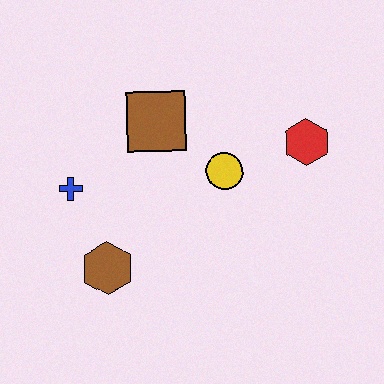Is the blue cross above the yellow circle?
No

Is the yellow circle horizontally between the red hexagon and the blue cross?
Yes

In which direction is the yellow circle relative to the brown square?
The yellow circle is to the right of the brown square.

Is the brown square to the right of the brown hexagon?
Yes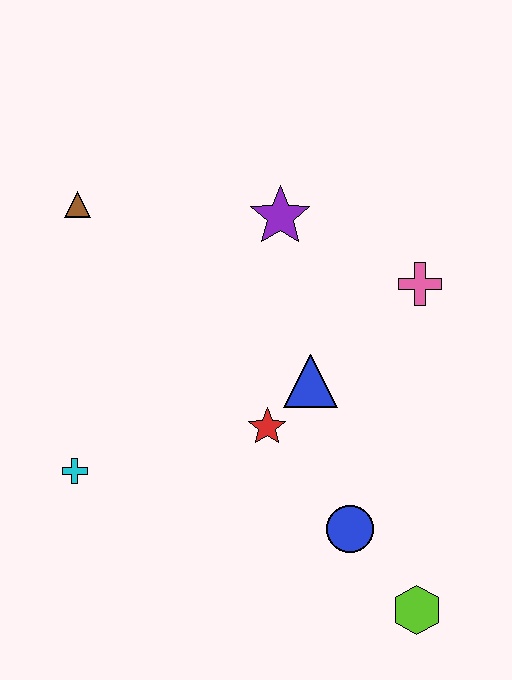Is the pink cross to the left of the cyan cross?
No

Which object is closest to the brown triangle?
The purple star is closest to the brown triangle.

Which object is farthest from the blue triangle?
The brown triangle is farthest from the blue triangle.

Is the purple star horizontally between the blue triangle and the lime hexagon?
No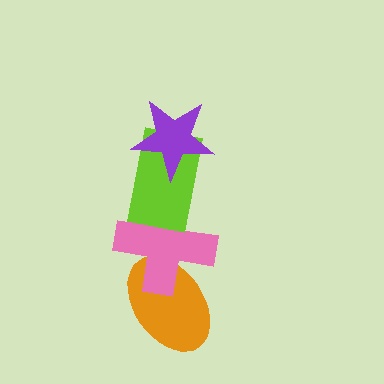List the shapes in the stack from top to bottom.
From top to bottom: the purple star, the lime rectangle, the pink cross, the orange ellipse.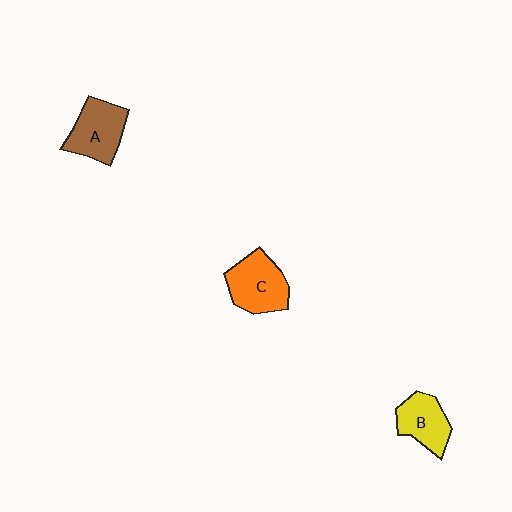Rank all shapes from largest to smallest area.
From largest to smallest: C (orange), A (brown), B (yellow).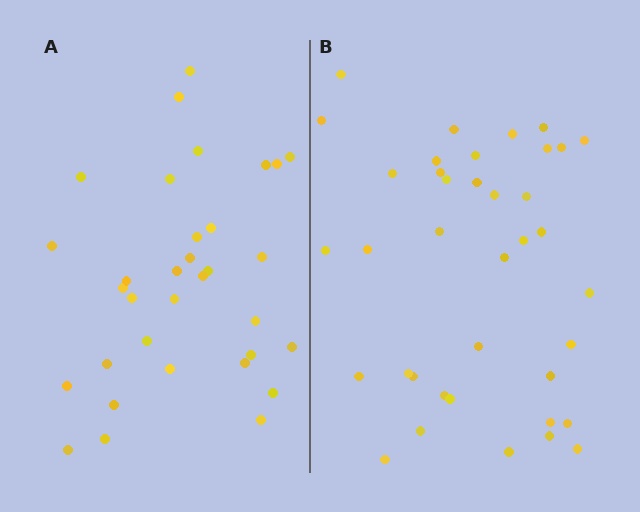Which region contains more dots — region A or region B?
Region B (the right region) has more dots.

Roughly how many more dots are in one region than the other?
Region B has about 5 more dots than region A.